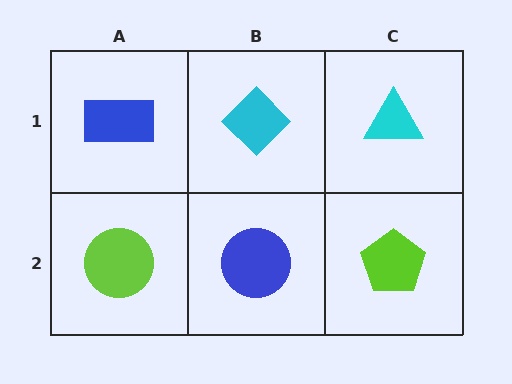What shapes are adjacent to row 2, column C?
A cyan triangle (row 1, column C), a blue circle (row 2, column B).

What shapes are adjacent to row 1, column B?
A blue circle (row 2, column B), a blue rectangle (row 1, column A), a cyan triangle (row 1, column C).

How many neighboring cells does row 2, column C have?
2.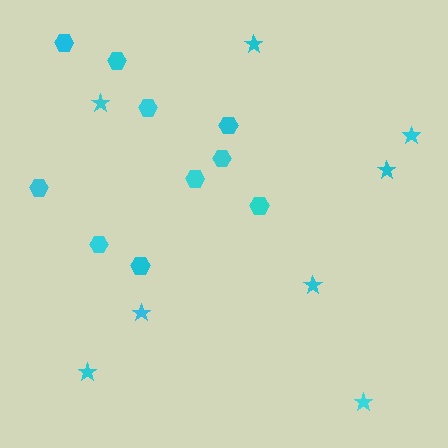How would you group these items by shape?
There are 2 groups: one group of hexagons (10) and one group of stars (8).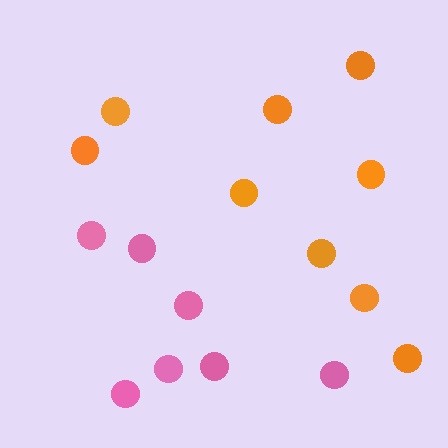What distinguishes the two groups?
There are 2 groups: one group of orange circles (9) and one group of pink circles (7).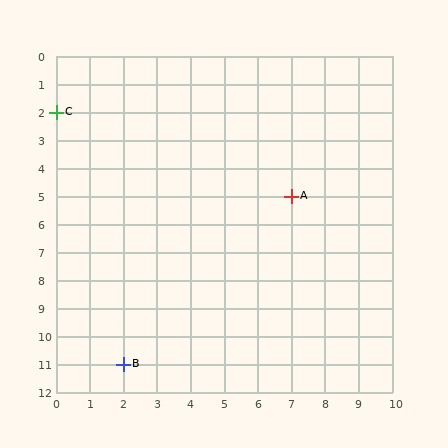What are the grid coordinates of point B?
Point B is at grid coordinates (2, 11).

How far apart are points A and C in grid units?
Points A and C are 7 columns and 3 rows apart (about 7.6 grid units diagonally).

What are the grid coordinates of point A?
Point A is at grid coordinates (7, 5).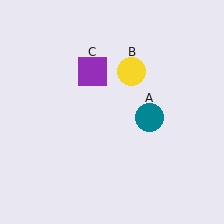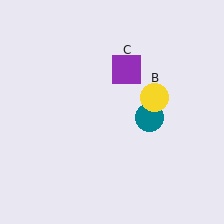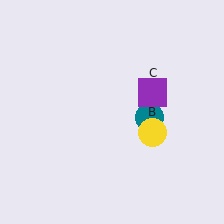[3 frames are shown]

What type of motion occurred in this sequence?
The yellow circle (object B), purple square (object C) rotated clockwise around the center of the scene.